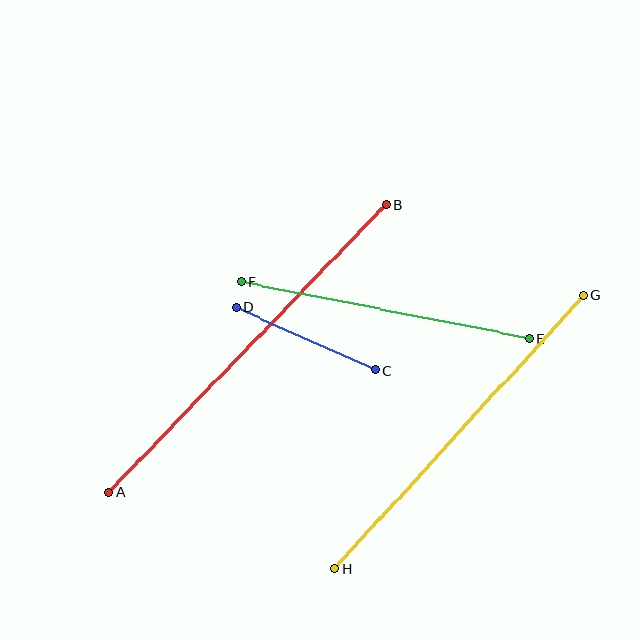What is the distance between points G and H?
The distance is approximately 370 pixels.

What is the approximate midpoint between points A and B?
The midpoint is at approximately (247, 348) pixels.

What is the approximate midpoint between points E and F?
The midpoint is at approximately (385, 310) pixels.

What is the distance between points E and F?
The distance is approximately 293 pixels.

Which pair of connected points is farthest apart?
Points A and B are farthest apart.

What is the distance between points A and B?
The distance is approximately 400 pixels.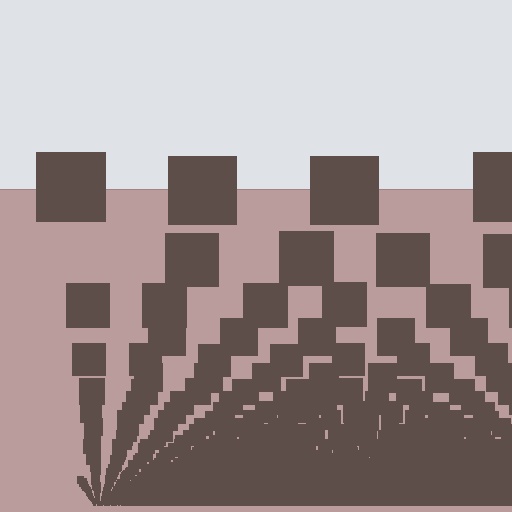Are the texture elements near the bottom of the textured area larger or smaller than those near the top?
Smaller. The gradient is inverted — elements near the bottom are smaller and denser.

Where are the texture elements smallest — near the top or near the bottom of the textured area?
Near the bottom.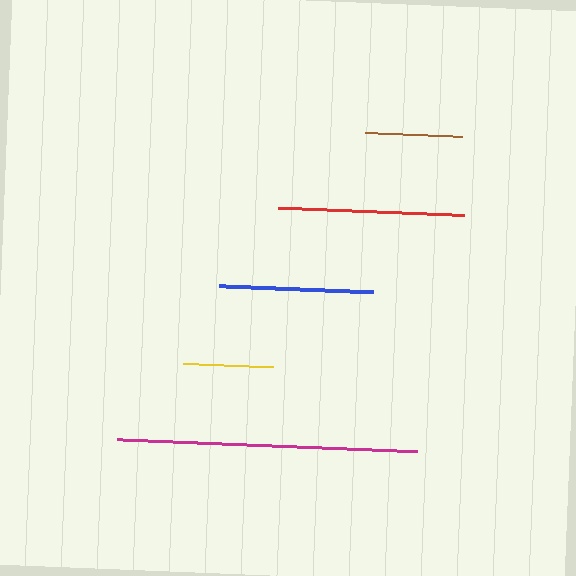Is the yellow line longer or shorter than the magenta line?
The magenta line is longer than the yellow line.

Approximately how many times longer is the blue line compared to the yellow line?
The blue line is approximately 1.7 times the length of the yellow line.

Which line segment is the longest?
The magenta line is the longest at approximately 301 pixels.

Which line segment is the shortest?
The yellow line is the shortest at approximately 90 pixels.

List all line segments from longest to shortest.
From longest to shortest: magenta, red, blue, brown, yellow.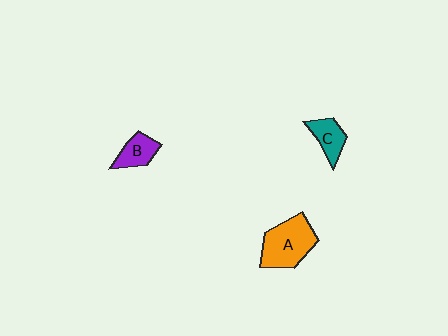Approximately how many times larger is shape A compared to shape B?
Approximately 1.9 times.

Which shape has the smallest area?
Shape C (teal).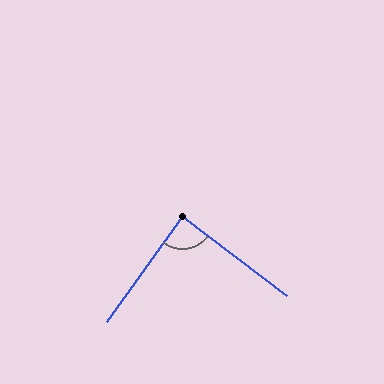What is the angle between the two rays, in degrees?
Approximately 89 degrees.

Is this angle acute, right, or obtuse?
It is approximately a right angle.